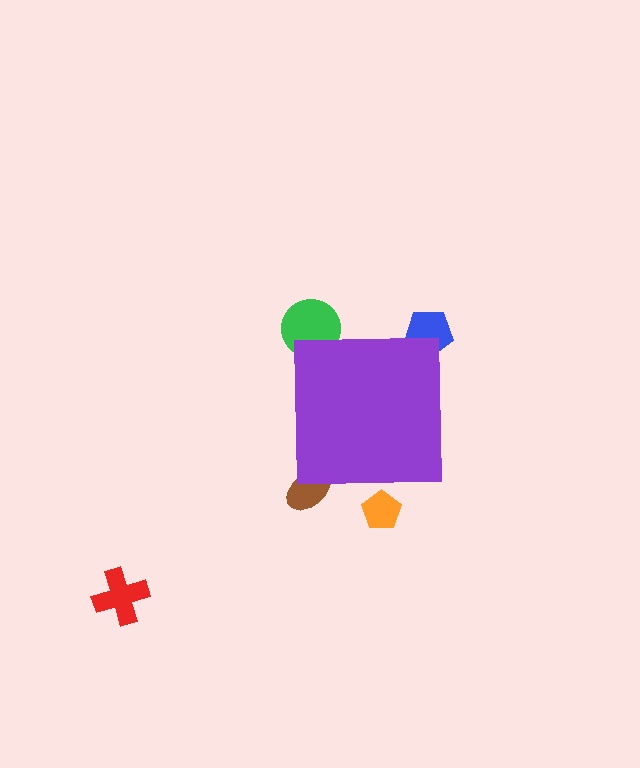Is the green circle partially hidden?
Yes, the green circle is partially hidden behind the purple square.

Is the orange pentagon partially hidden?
Yes, the orange pentagon is partially hidden behind the purple square.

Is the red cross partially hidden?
No, the red cross is fully visible.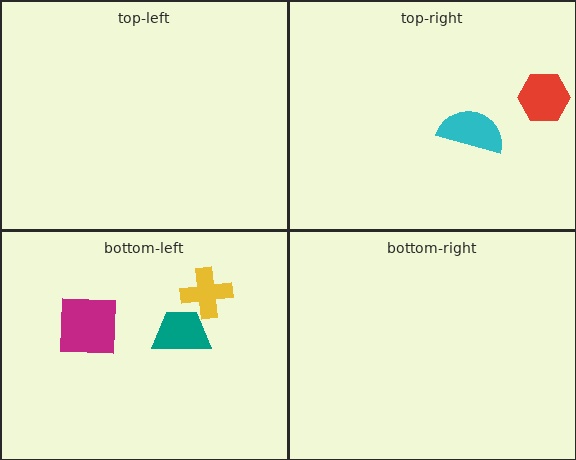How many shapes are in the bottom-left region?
3.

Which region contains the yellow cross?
The bottom-left region.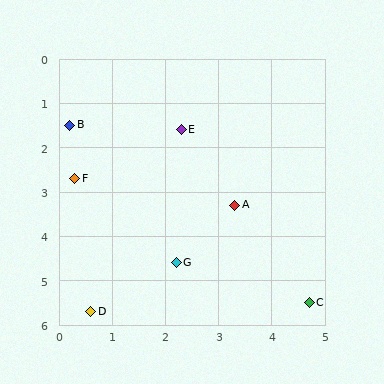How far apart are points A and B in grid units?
Points A and B are about 3.6 grid units apart.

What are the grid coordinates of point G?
Point G is at approximately (2.2, 4.6).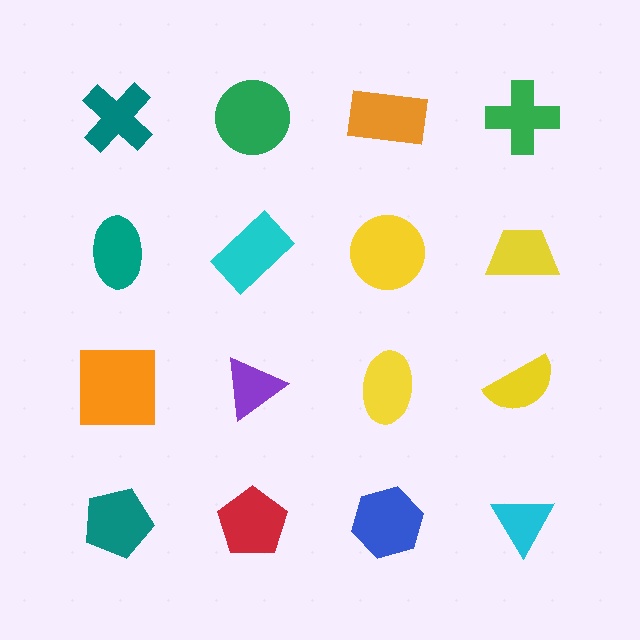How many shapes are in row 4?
4 shapes.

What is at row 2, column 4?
A yellow trapezoid.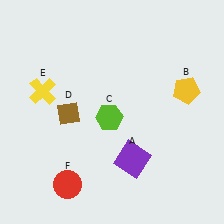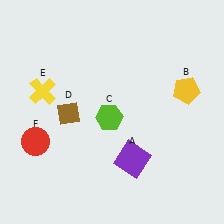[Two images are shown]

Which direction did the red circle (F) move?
The red circle (F) moved up.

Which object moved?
The red circle (F) moved up.